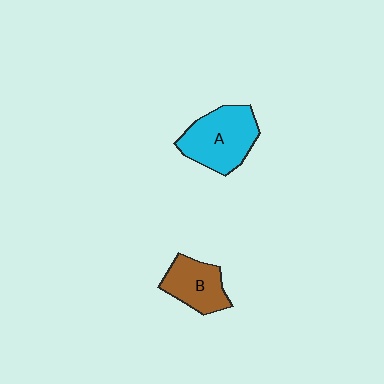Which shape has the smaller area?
Shape B (brown).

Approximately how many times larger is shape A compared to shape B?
Approximately 1.4 times.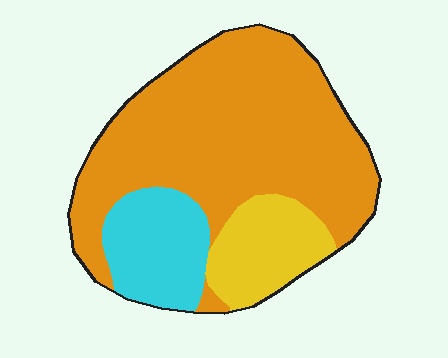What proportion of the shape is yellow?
Yellow takes up about one sixth (1/6) of the shape.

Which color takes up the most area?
Orange, at roughly 65%.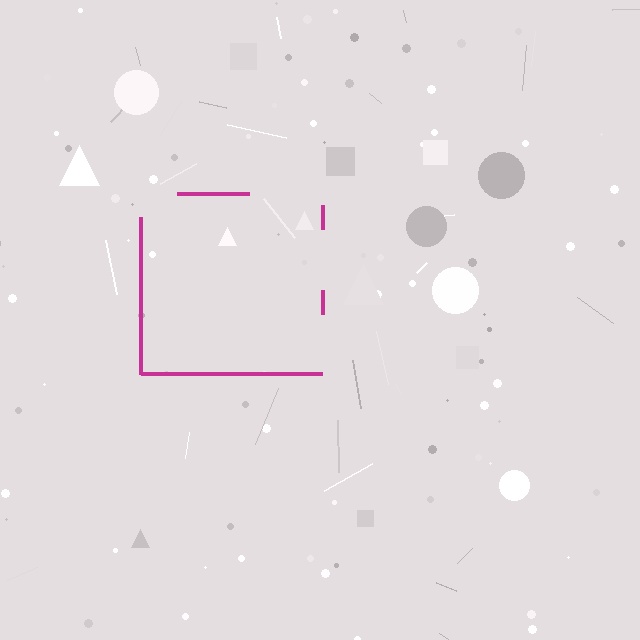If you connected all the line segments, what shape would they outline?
They would outline a square.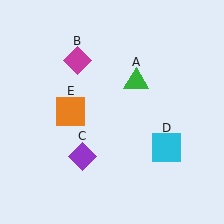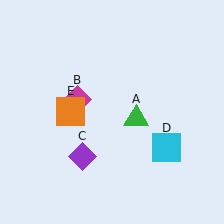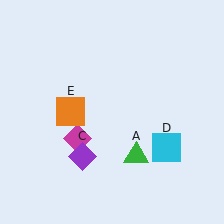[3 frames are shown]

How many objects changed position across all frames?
2 objects changed position: green triangle (object A), magenta diamond (object B).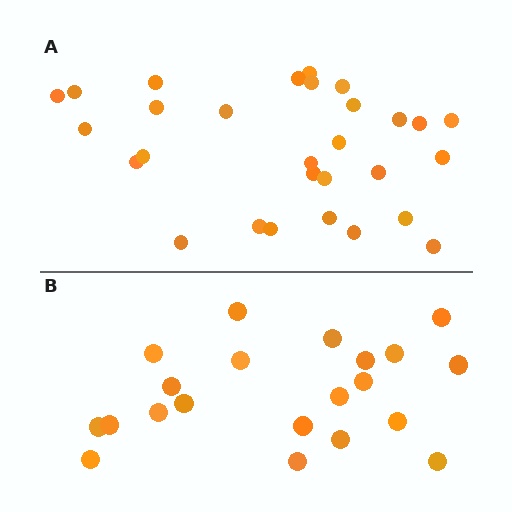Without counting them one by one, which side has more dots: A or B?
Region A (the top region) has more dots.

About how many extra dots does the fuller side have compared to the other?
Region A has roughly 8 or so more dots than region B.